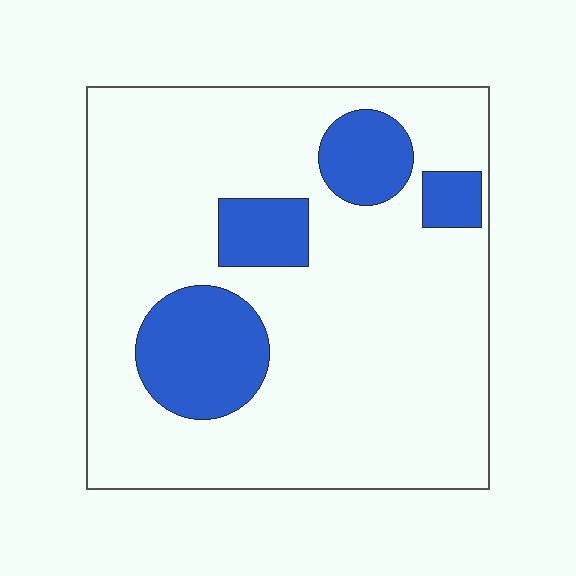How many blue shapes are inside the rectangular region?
4.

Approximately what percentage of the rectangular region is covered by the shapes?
Approximately 20%.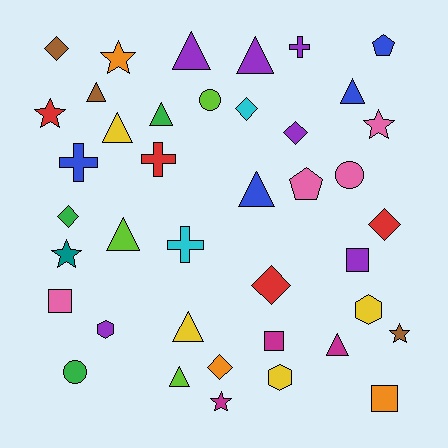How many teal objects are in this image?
There is 1 teal object.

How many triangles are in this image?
There are 11 triangles.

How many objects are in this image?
There are 40 objects.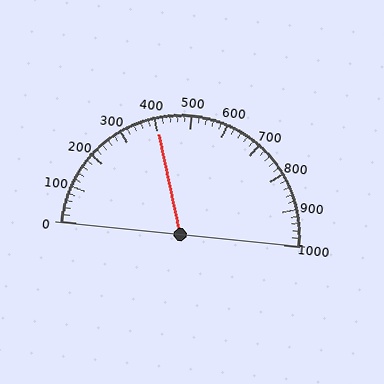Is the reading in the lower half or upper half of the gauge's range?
The reading is in the lower half of the range (0 to 1000).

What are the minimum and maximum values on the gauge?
The gauge ranges from 0 to 1000.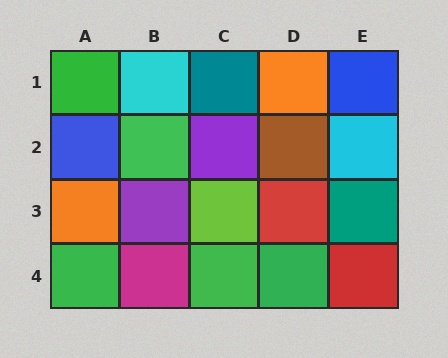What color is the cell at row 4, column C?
Green.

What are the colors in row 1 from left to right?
Green, cyan, teal, orange, blue.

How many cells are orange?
2 cells are orange.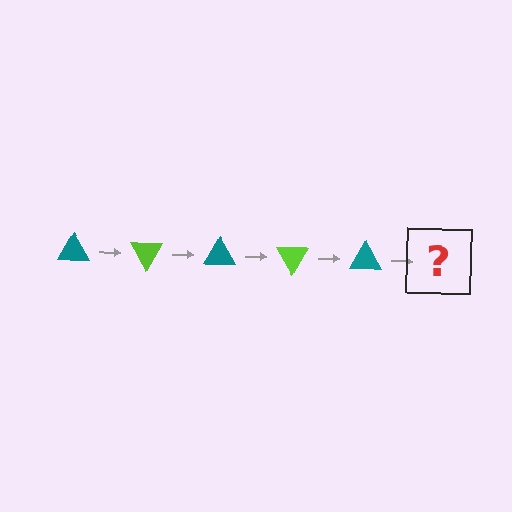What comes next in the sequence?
The next element should be a lime triangle, rotated 300 degrees from the start.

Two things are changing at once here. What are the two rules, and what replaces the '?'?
The two rules are that it rotates 60 degrees each step and the color cycles through teal and lime. The '?' should be a lime triangle, rotated 300 degrees from the start.